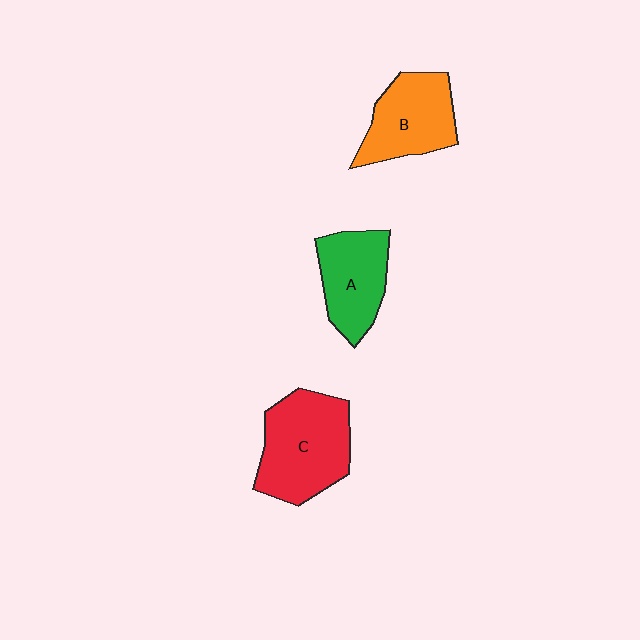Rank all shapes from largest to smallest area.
From largest to smallest: C (red), B (orange), A (green).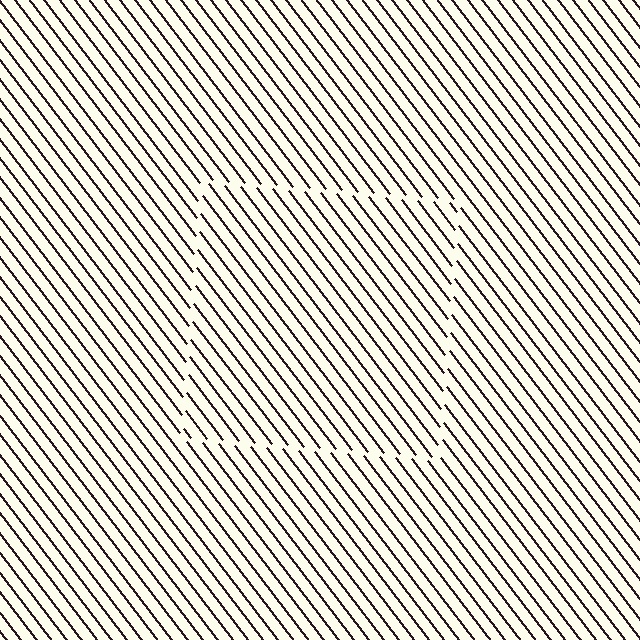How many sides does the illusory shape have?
4 sides — the line-ends trace a square.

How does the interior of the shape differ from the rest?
The interior of the shape contains the same grating, shifted by half a period — the contour is defined by the phase discontinuity where line-ends from the inner and outer gratings abut.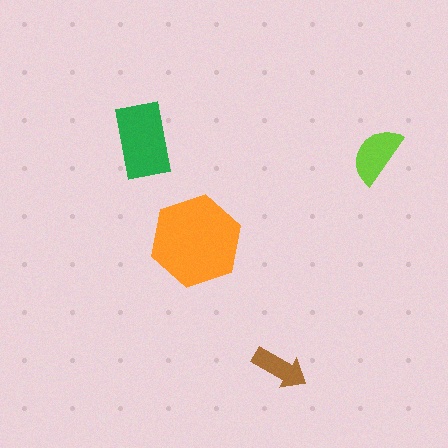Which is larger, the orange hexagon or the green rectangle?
The orange hexagon.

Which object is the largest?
The orange hexagon.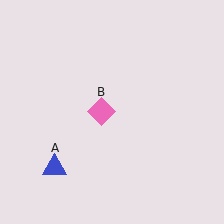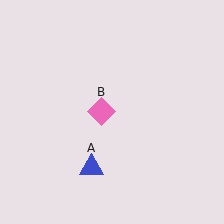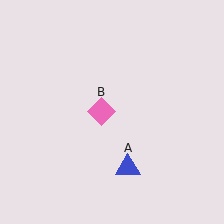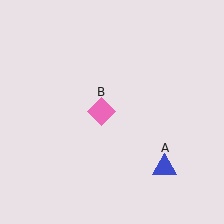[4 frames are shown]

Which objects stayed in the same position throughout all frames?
Pink diamond (object B) remained stationary.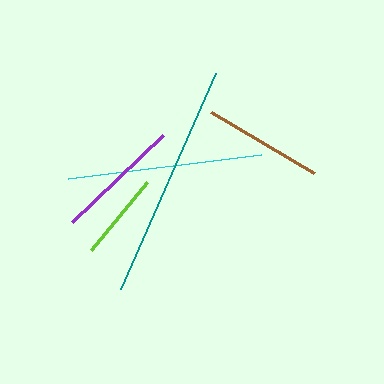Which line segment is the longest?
The teal line is the longest at approximately 236 pixels.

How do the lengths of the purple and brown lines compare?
The purple and brown lines are approximately the same length.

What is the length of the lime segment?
The lime segment is approximately 88 pixels long.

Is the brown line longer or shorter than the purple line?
The purple line is longer than the brown line.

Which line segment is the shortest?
The lime line is the shortest at approximately 88 pixels.